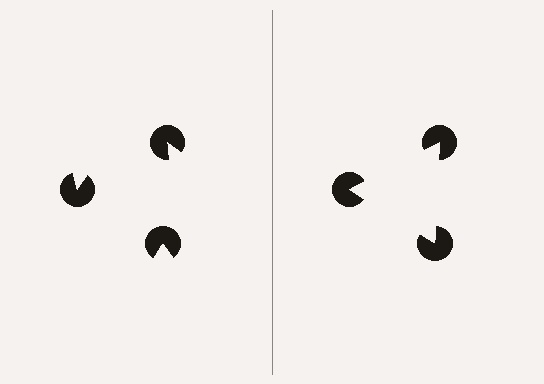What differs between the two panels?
The pac-man discs are positioned identically on both sides; only the wedge orientations differ. On the right they align to a triangle; on the left they are misaligned.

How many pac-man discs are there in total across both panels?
6 — 3 on each side.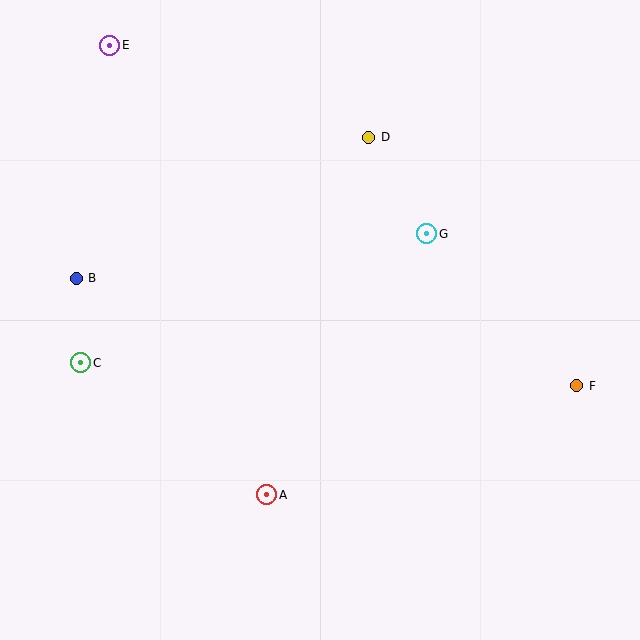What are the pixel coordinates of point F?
Point F is at (577, 386).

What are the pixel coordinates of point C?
Point C is at (81, 363).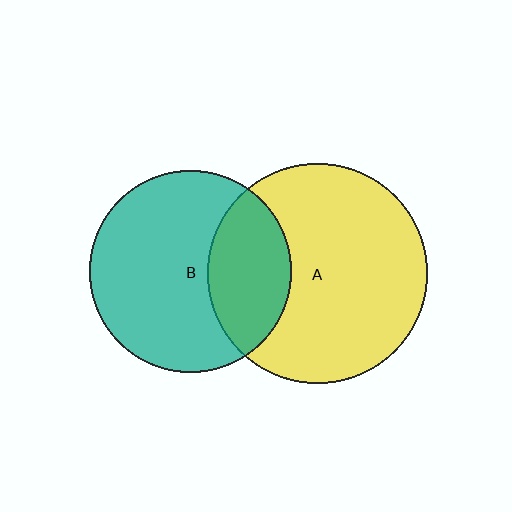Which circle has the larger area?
Circle A (yellow).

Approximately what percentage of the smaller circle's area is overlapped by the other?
Approximately 30%.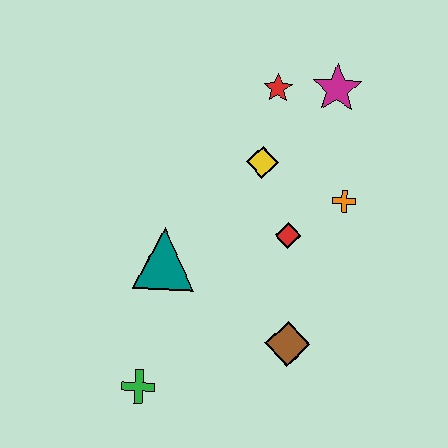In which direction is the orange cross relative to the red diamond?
The orange cross is to the right of the red diamond.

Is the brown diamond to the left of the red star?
No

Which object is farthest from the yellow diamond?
The green cross is farthest from the yellow diamond.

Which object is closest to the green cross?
The teal triangle is closest to the green cross.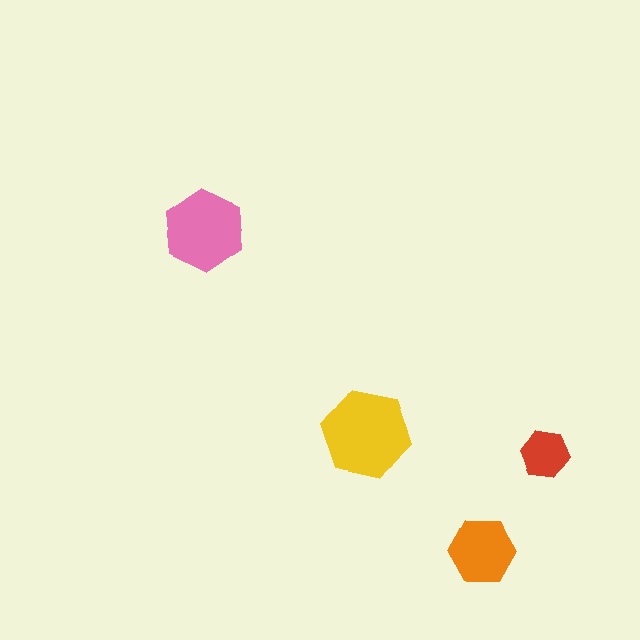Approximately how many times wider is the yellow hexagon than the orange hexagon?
About 1.5 times wider.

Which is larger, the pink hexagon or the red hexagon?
The pink one.